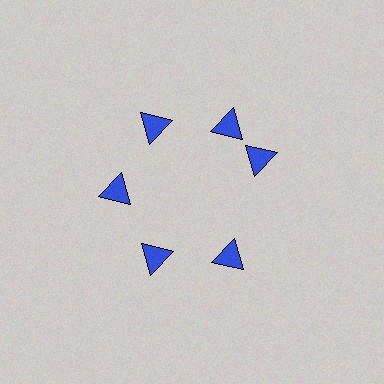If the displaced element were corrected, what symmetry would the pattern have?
It would have 6-fold rotational symmetry — the pattern would map onto itself every 60 degrees.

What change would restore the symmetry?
The symmetry would be restored by rotating it back into even spacing with its neighbors so that all 6 triangles sit at equal angles and equal distance from the center.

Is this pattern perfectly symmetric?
No. The 6 blue triangles are arranged in a ring, but one element near the 3 o'clock position is rotated out of alignment along the ring, breaking the 6-fold rotational symmetry.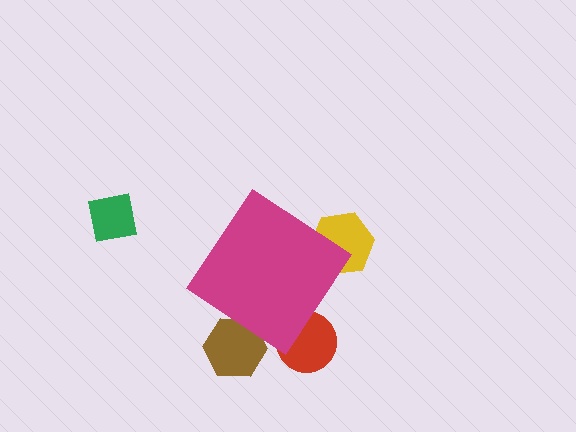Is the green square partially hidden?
No, the green square is fully visible.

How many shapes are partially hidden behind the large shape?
3 shapes are partially hidden.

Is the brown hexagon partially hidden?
Yes, the brown hexagon is partially hidden behind the magenta diamond.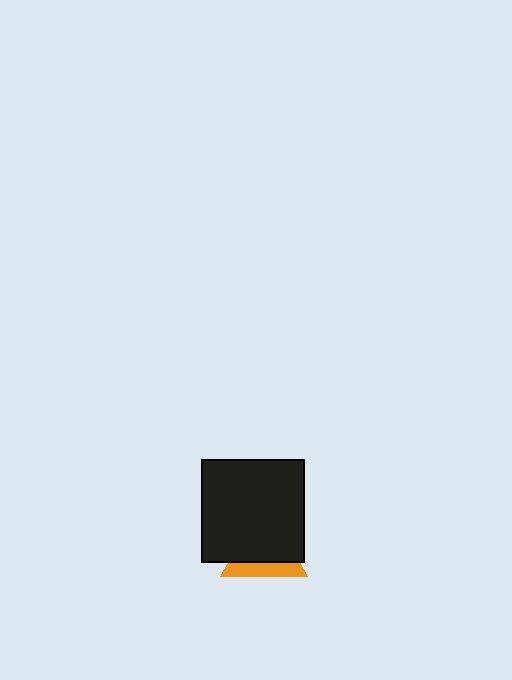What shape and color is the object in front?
The object in front is a black square.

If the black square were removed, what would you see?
You would see the complete orange triangle.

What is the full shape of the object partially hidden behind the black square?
The partially hidden object is an orange triangle.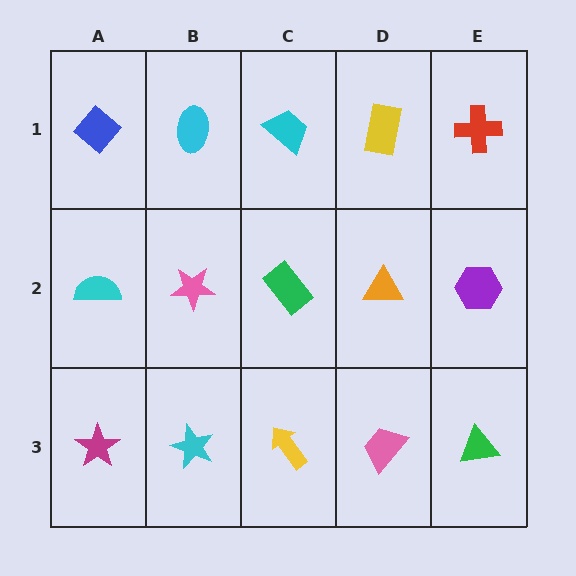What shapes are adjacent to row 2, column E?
A red cross (row 1, column E), a green triangle (row 3, column E), an orange triangle (row 2, column D).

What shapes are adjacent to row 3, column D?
An orange triangle (row 2, column D), a yellow arrow (row 3, column C), a green triangle (row 3, column E).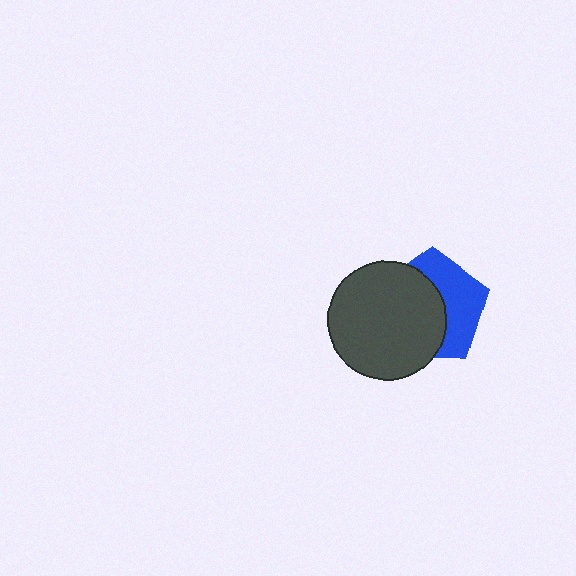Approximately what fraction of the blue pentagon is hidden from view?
Roughly 56% of the blue pentagon is hidden behind the dark gray circle.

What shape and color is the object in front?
The object in front is a dark gray circle.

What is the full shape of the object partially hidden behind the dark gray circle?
The partially hidden object is a blue pentagon.